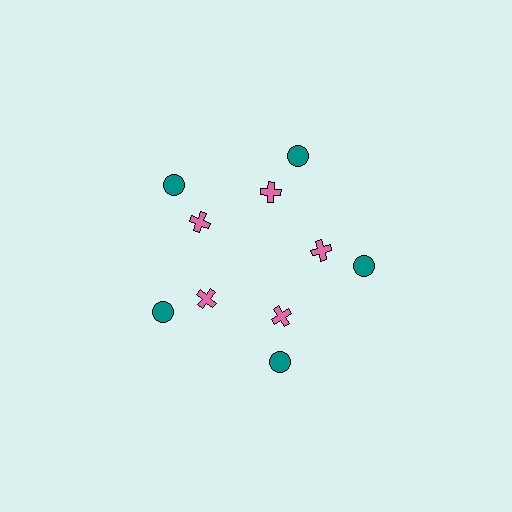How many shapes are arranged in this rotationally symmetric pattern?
There are 10 shapes, arranged in 5 groups of 2.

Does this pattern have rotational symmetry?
Yes, this pattern has 5-fold rotational symmetry. It looks the same after rotating 72 degrees around the center.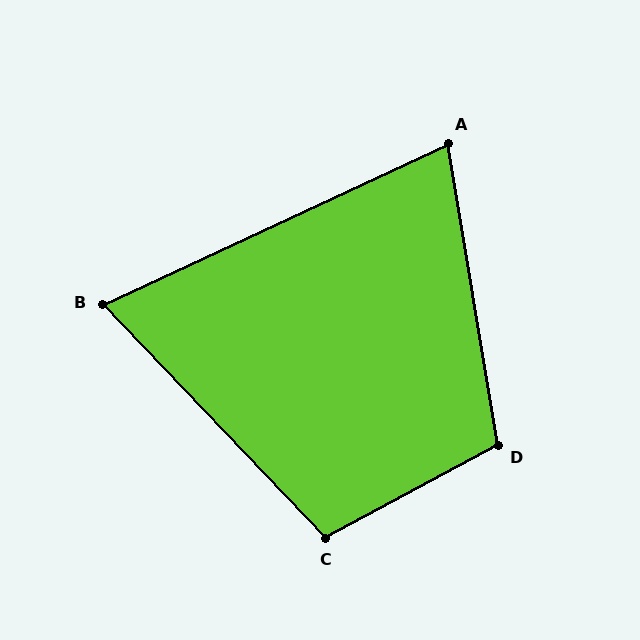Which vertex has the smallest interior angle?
B, at approximately 71 degrees.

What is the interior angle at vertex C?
Approximately 106 degrees (obtuse).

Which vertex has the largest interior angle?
D, at approximately 109 degrees.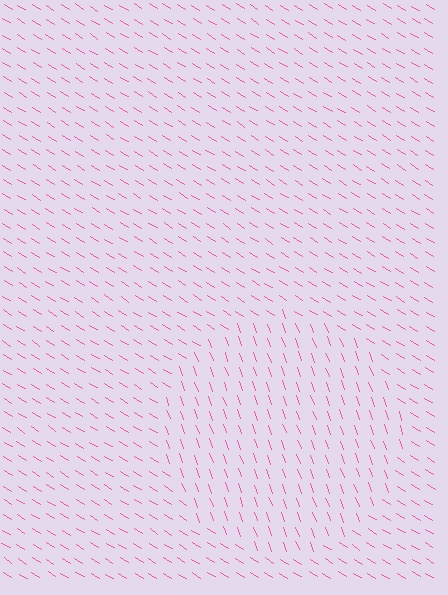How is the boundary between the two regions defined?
The boundary is defined purely by a change in line orientation (approximately 38 degrees difference). All lines are the same color and thickness.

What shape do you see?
I see a circle.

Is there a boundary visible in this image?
Yes, there is a texture boundary formed by a change in line orientation.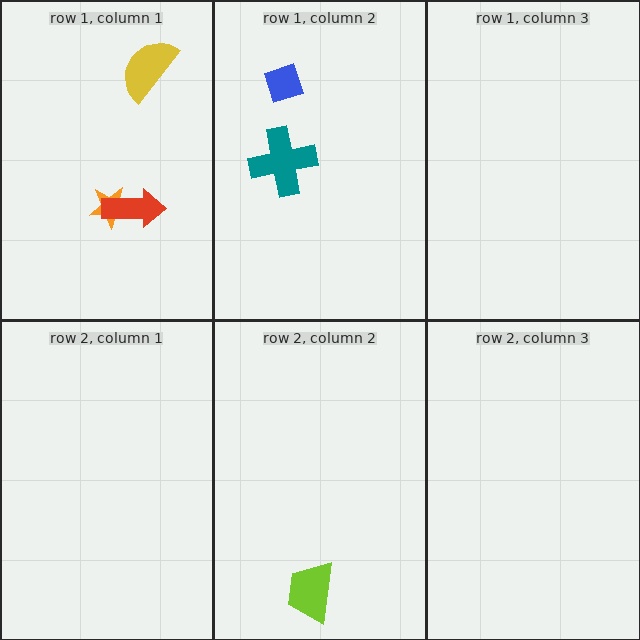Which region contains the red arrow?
The row 1, column 1 region.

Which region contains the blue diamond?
The row 1, column 2 region.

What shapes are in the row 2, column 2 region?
The lime trapezoid.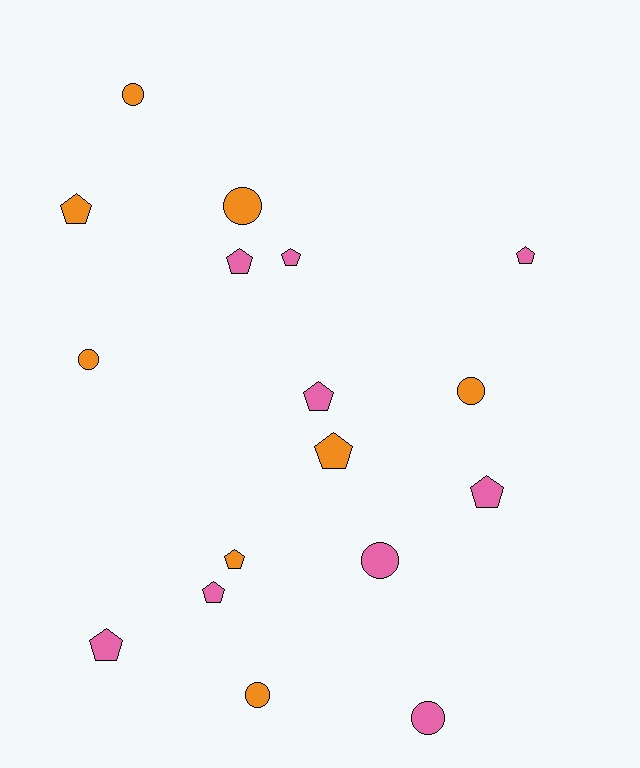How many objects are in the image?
There are 17 objects.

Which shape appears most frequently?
Pentagon, with 10 objects.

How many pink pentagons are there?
There are 7 pink pentagons.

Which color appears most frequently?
Pink, with 9 objects.